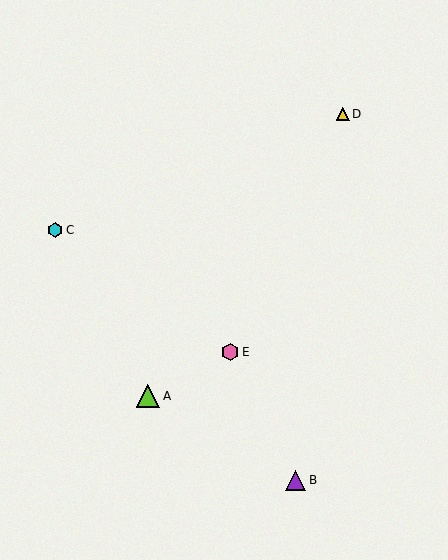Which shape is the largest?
The lime triangle (labeled A) is the largest.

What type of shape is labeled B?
Shape B is a purple triangle.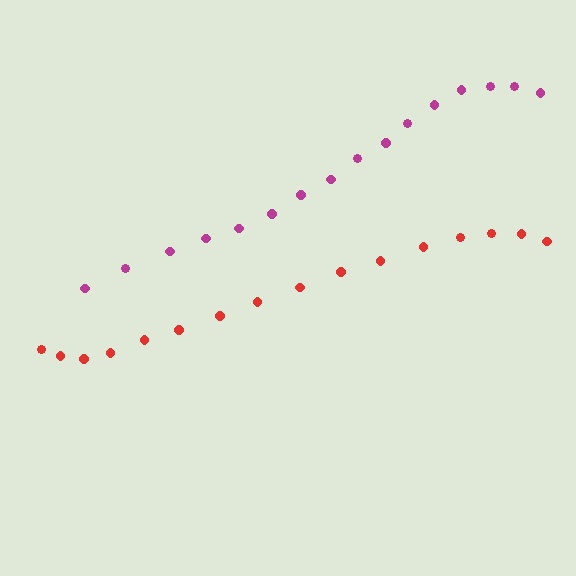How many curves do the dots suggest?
There are 2 distinct paths.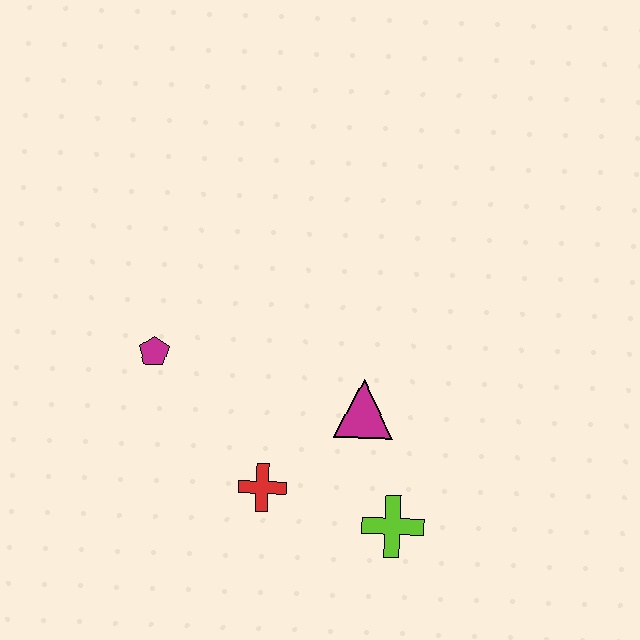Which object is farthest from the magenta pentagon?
The lime cross is farthest from the magenta pentagon.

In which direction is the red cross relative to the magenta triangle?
The red cross is to the left of the magenta triangle.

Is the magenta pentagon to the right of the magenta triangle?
No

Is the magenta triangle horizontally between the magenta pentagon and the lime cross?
Yes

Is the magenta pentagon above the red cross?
Yes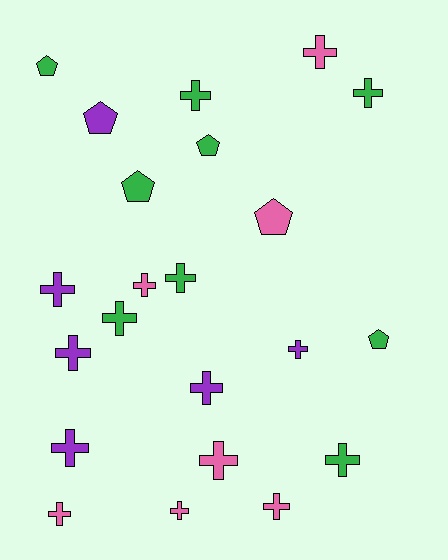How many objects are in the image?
There are 22 objects.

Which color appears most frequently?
Green, with 9 objects.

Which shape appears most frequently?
Cross, with 16 objects.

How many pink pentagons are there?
There is 1 pink pentagon.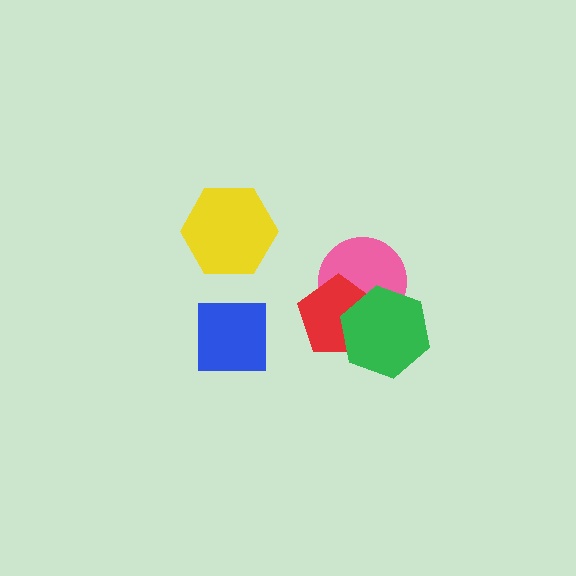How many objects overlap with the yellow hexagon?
0 objects overlap with the yellow hexagon.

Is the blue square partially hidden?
No, no other shape covers it.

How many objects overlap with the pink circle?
2 objects overlap with the pink circle.